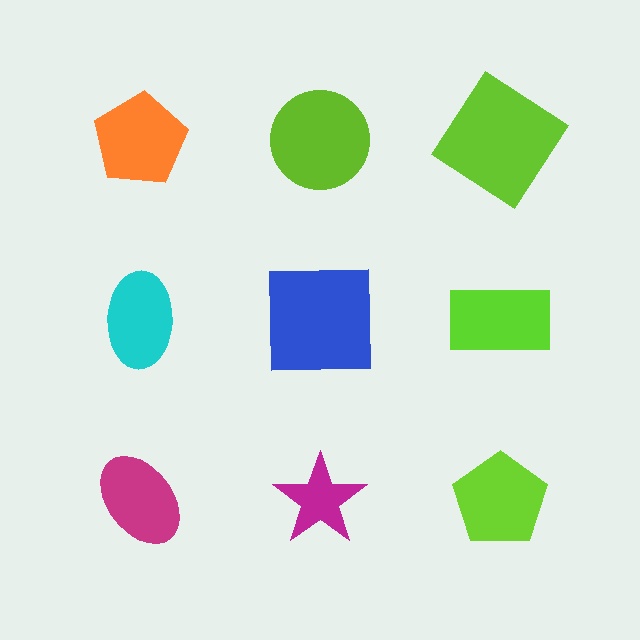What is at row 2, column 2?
A blue square.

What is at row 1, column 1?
An orange pentagon.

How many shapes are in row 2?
3 shapes.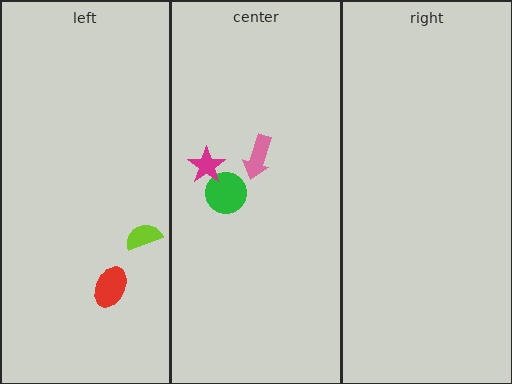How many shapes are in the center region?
3.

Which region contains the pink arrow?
The center region.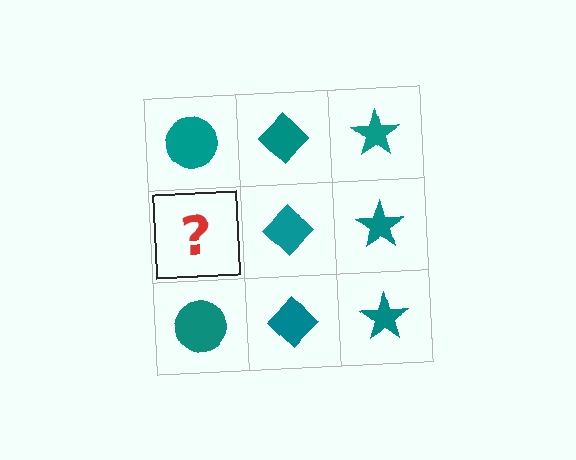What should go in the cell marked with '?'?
The missing cell should contain a teal circle.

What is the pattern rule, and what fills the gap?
The rule is that each column has a consistent shape. The gap should be filled with a teal circle.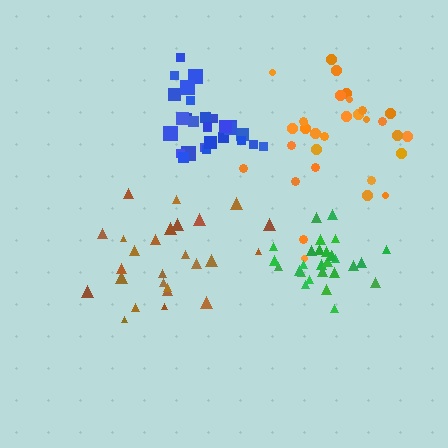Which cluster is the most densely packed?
Green.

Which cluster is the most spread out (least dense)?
Brown.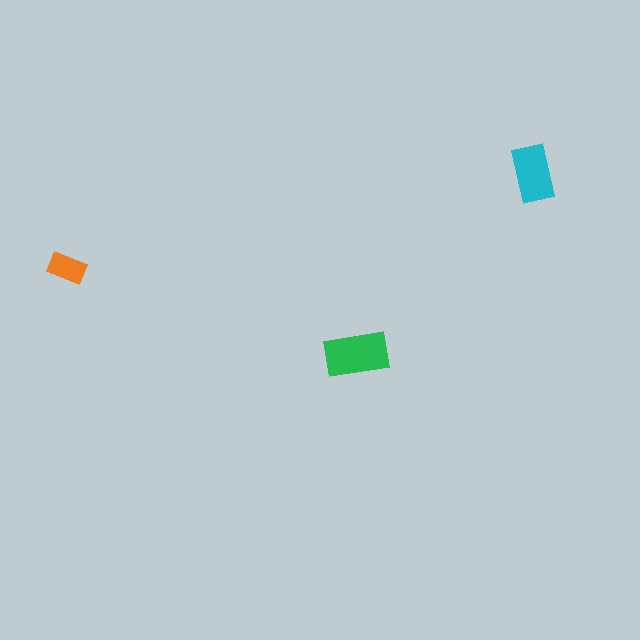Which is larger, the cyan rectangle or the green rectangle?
The green one.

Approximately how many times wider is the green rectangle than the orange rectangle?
About 1.5 times wider.